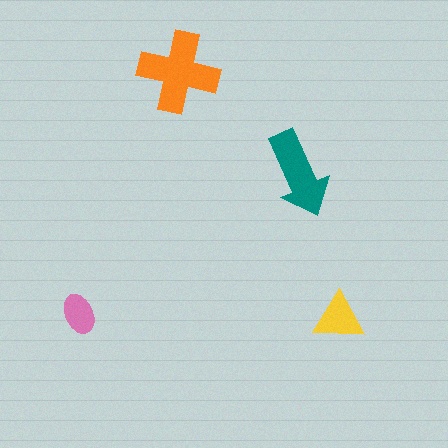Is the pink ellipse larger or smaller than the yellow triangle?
Smaller.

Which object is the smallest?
The pink ellipse.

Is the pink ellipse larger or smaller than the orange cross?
Smaller.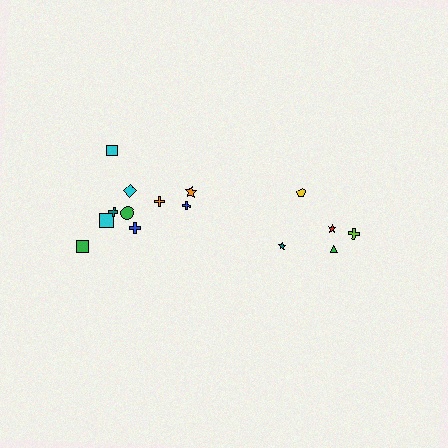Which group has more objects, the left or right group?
The left group.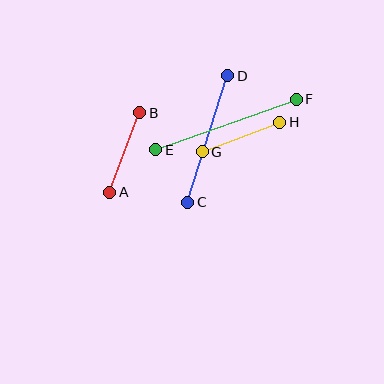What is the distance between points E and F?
The distance is approximately 149 pixels.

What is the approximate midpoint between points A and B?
The midpoint is at approximately (125, 153) pixels.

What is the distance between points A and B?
The distance is approximately 85 pixels.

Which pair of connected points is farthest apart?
Points E and F are farthest apart.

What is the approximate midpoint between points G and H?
The midpoint is at approximately (241, 137) pixels.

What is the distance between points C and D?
The distance is approximately 133 pixels.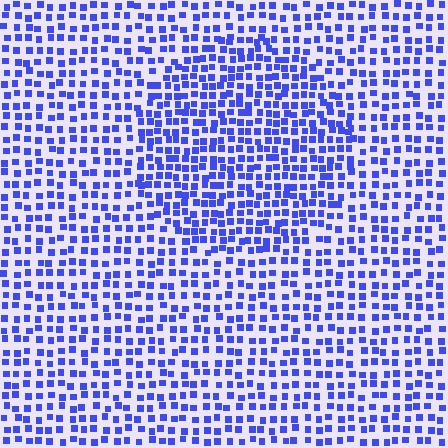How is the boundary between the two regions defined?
The boundary is defined by a change in element density (approximately 1.5x ratio). All elements are the same color, size, and shape.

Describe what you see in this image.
The image contains small blue elements arranged at two different densities. A circle-shaped region is visible where the elements are more densely packed than the surrounding area.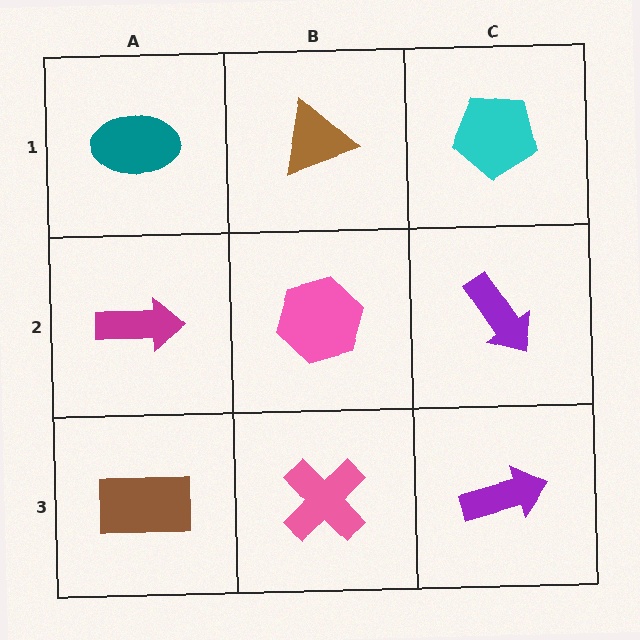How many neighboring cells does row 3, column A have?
2.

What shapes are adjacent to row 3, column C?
A purple arrow (row 2, column C), a pink cross (row 3, column B).